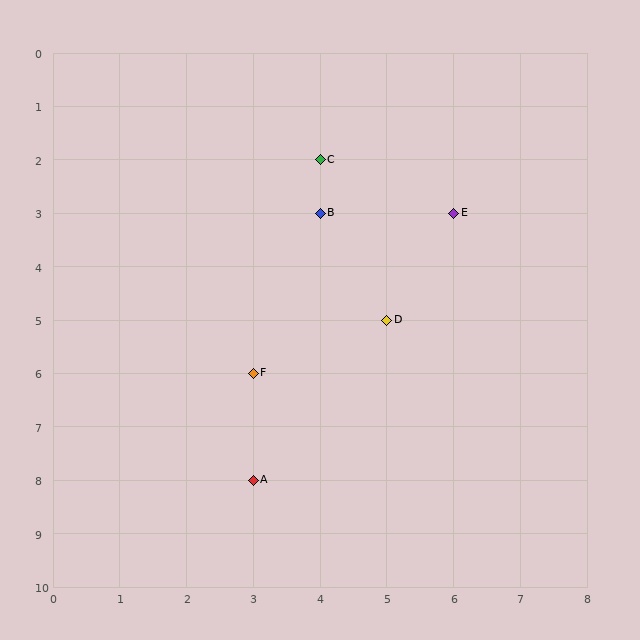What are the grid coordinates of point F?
Point F is at grid coordinates (3, 6).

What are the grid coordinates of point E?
Point E is at grid coordinates (6, 3).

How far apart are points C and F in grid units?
Points C and F are 1 column and 4 rows apart (about 4.1 grid units diagonally).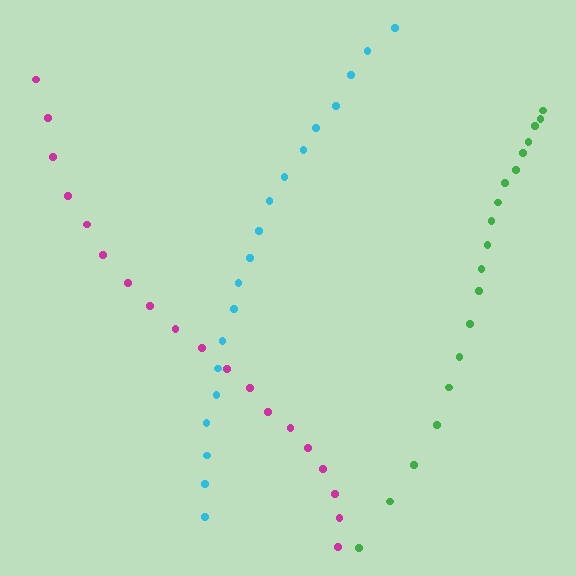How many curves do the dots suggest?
There are 3 distinct paths.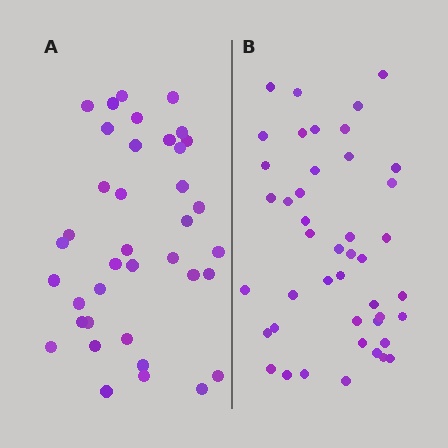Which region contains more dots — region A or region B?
Region B (the right region) has more dots.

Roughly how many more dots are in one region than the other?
Region B has about 6 more dots than region A.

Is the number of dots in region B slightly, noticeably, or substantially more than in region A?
Region B has only slightly more — the two regions are fairly close. The ratio is roughly 1.2 to 1.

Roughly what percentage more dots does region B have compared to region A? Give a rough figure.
About 15% more.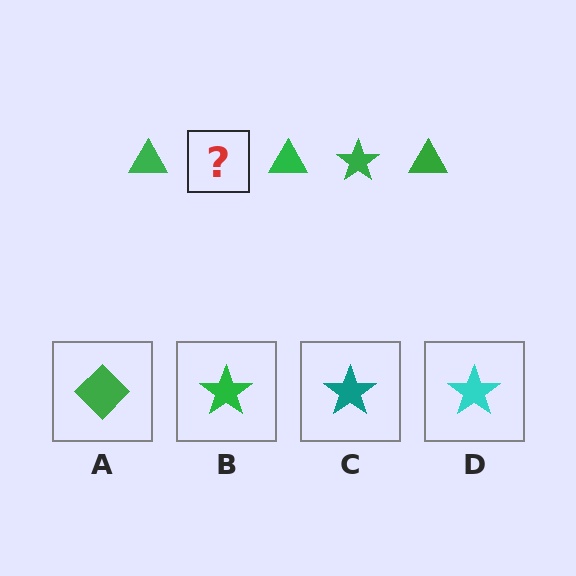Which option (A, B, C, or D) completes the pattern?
B.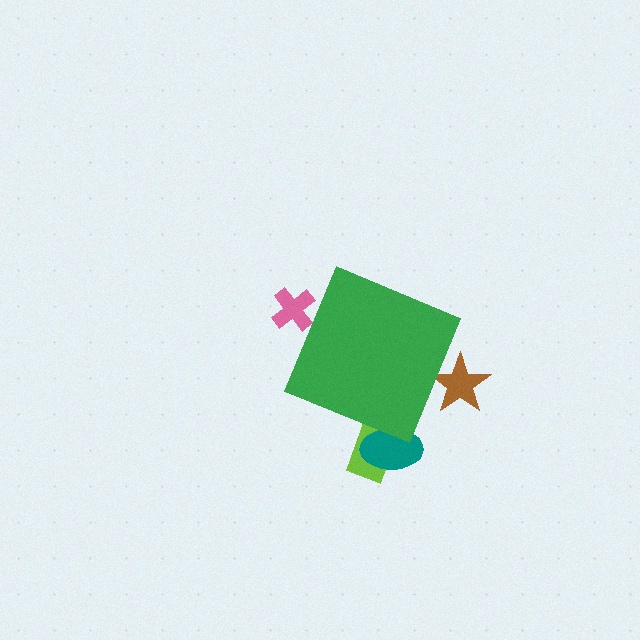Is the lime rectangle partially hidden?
Yes, the lime rectangle is partially hidden behind the green diamond.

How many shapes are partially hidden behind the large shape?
4 shapes are partially hidden.